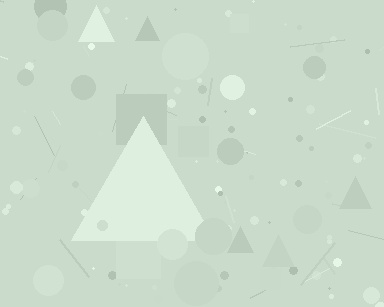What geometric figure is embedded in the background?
A triangle is embedded in the background.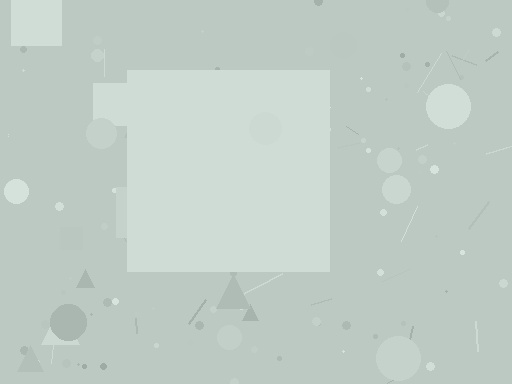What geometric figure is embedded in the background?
A square is embedded in the background.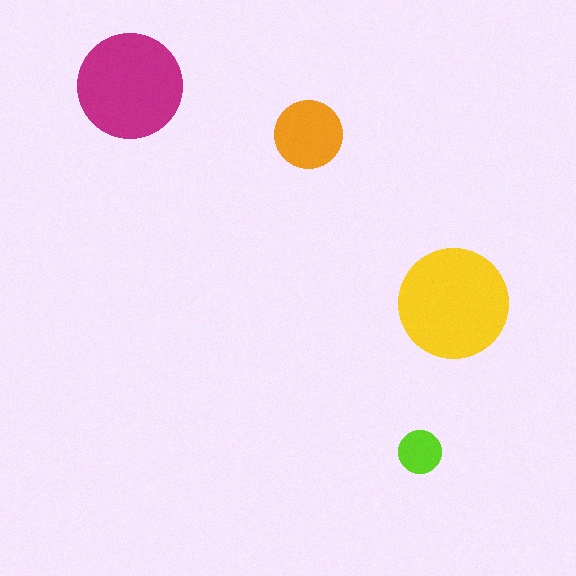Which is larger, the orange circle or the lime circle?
The orange one.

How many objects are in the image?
There are 4 objects in the image.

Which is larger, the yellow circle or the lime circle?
The yellow one.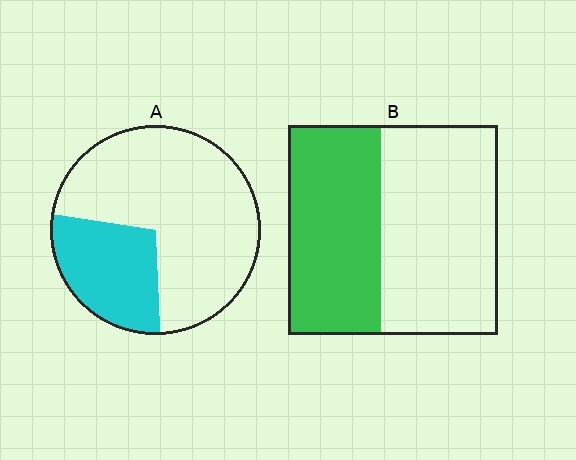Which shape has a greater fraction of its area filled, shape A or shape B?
Shape B.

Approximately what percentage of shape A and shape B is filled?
A is approximately 30% and B is approximately 45%.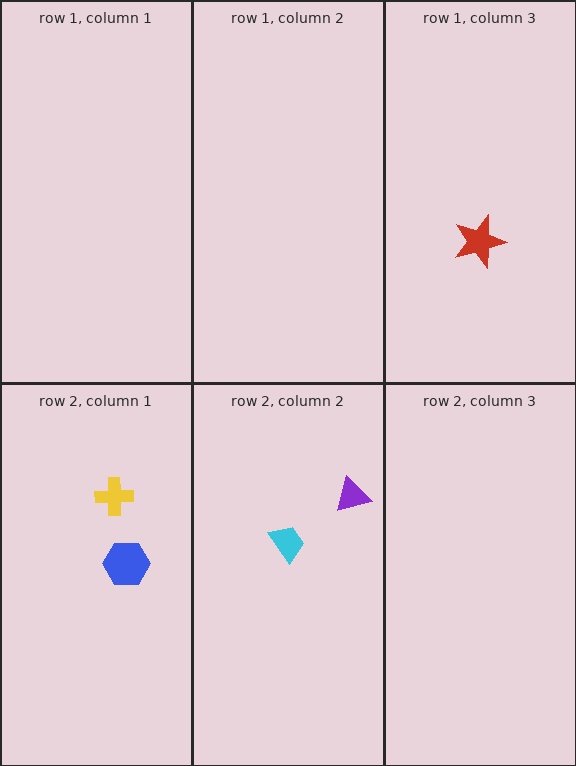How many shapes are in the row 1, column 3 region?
1.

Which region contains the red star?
The row 1, column 3 region.